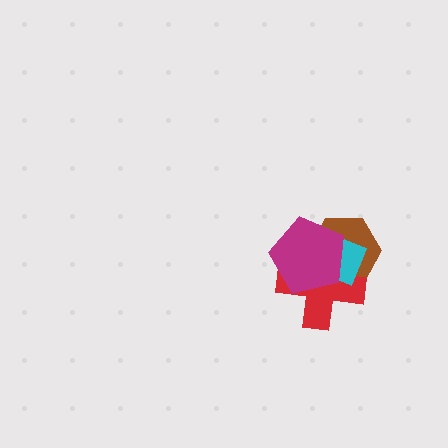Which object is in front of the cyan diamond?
The magenta pentagon is in front of the cyan diamond.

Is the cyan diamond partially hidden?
Yes, it is partially covered by another shape.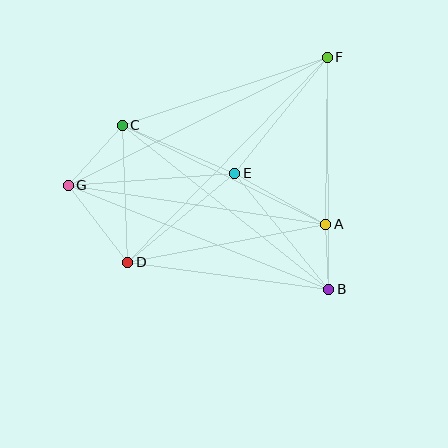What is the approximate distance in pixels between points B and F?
The distance between B and F is approximately 232 pixels.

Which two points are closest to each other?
Points A and B are closest to each other.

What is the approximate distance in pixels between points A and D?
The distance between A and D is approximately 201 pixels.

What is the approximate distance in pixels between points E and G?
The distance between E and G is approximately 167 pixels.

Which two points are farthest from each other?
Points F and G are farthest from each other.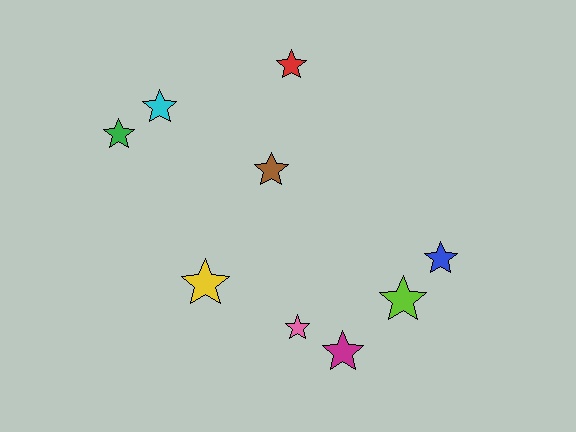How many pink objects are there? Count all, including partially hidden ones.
There is 1 pink object.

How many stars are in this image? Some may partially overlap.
There are 9 stars.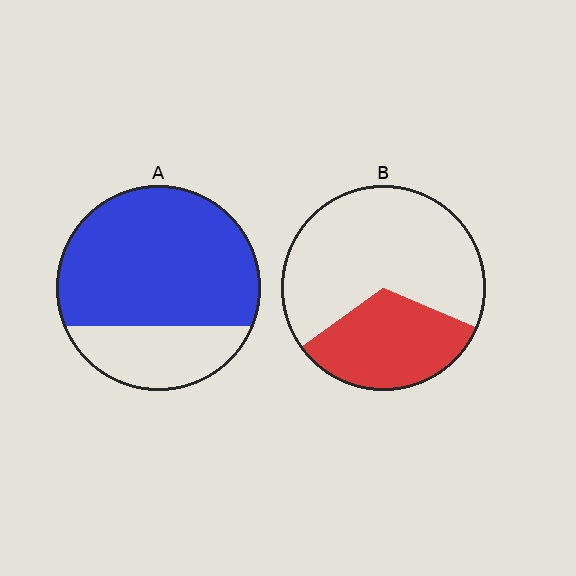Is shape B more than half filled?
No.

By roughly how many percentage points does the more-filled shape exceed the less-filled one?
By roughly 40 percentage points (A over B).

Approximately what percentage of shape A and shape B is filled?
A is approximately 75% and B is approximately 35%.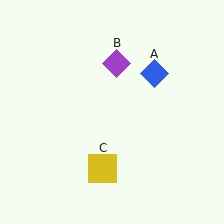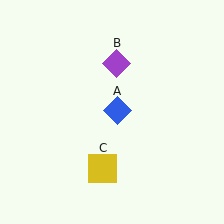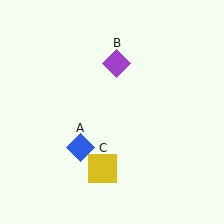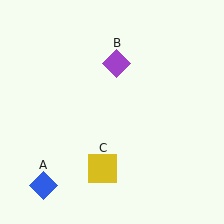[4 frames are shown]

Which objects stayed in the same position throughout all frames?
Purple diamond (object B) and yellow square (object C) remained stationary.